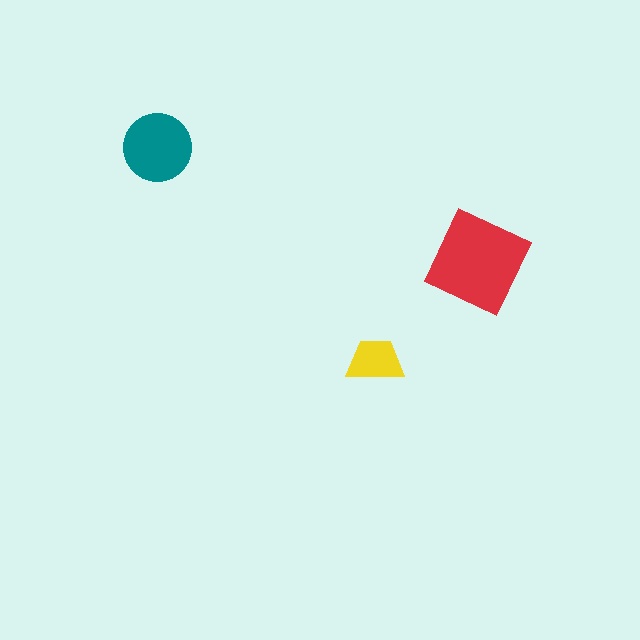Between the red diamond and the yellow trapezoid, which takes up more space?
The red diamond.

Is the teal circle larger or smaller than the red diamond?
Smaller.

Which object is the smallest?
The yellow trapezoid.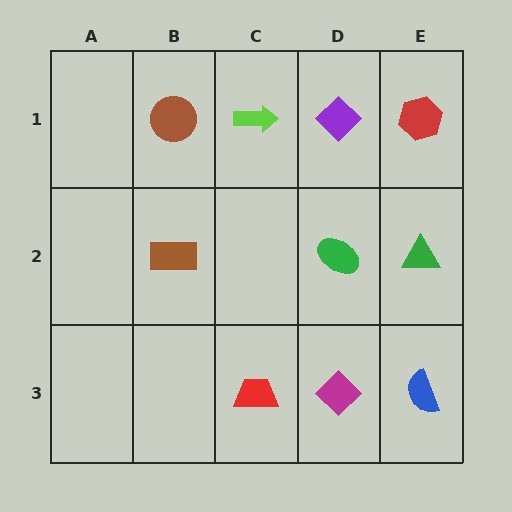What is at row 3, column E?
A blue semicircle.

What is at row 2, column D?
A green ellipse.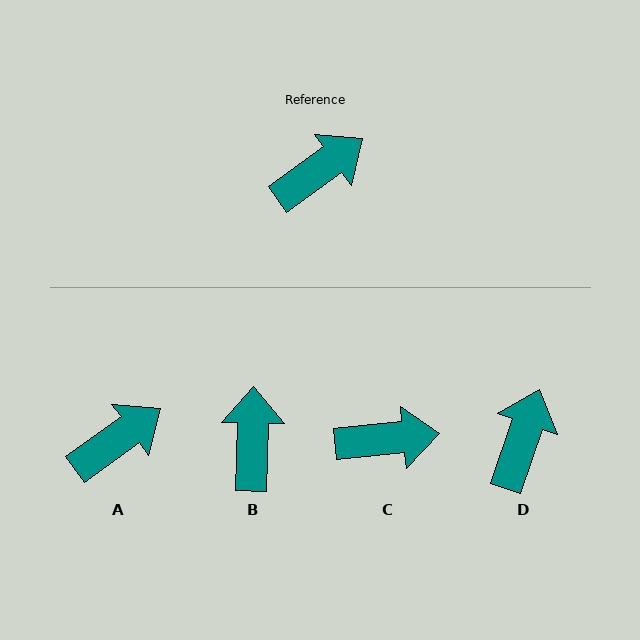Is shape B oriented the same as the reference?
No, it is off by about 53 degrees.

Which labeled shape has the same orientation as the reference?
A.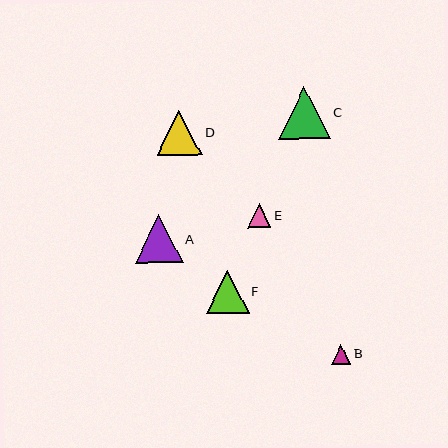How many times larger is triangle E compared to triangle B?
Triangle E is approximately 1.2 times the size of triangle B.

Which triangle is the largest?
Triangle C is the largest with a size of approximately 52 pixels.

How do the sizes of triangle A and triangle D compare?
Triangle A and triangle D are approximately the same size.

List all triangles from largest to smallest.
From largest to smallest: C, A, D, F, E, B.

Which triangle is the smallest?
Triangle B is the smallest with a size of approximately 19 pixels.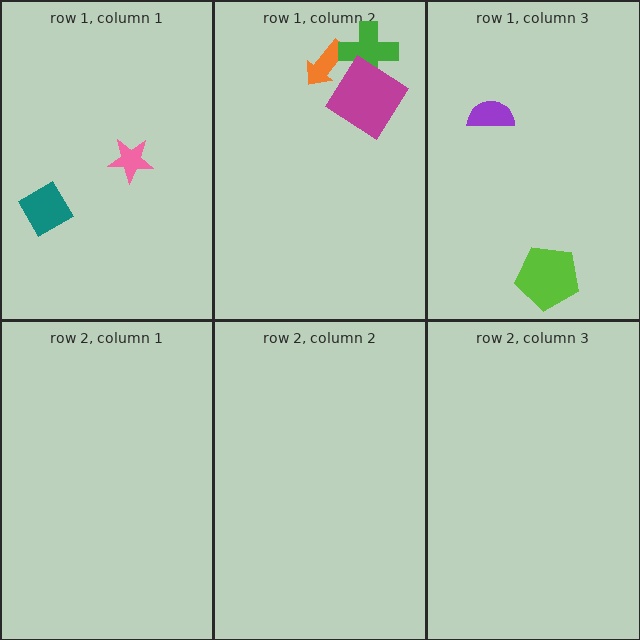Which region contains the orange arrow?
The row 1, column 2 region.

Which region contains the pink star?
The row 1, column 1 region.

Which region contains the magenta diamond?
The row 1, column 2 region.